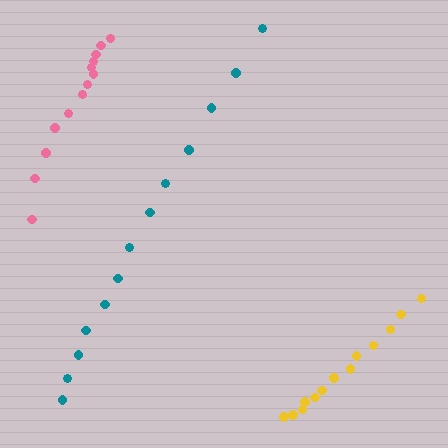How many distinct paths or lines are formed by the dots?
There are 3 distinct paths.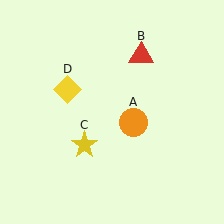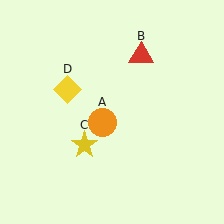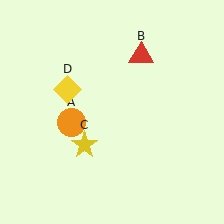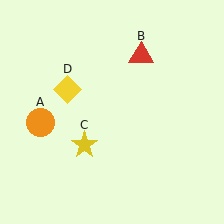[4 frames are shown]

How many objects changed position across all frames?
1 object changed position: orange circle (object A).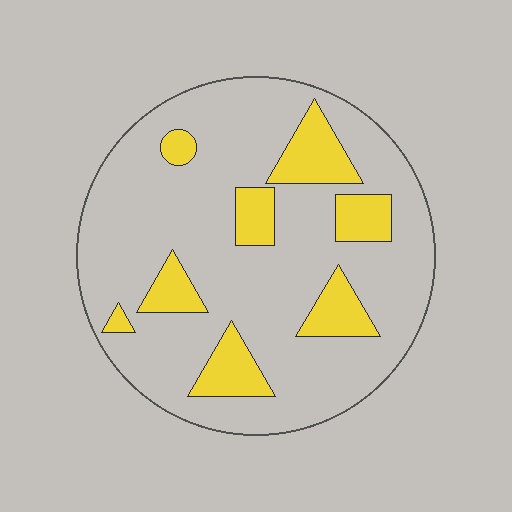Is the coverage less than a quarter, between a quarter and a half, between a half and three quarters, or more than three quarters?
Less than a quarter.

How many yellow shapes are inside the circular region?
8.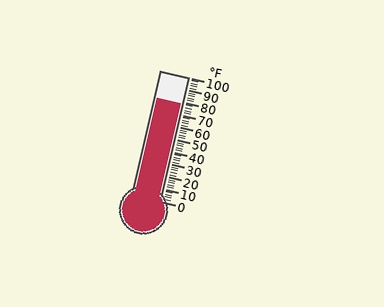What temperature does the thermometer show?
The thermometer shows approximately 78°F.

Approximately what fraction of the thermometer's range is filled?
The thermometer is filled to approximately 80% of its range.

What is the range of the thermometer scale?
The thermometer scale ranges from 0°F to 100°F.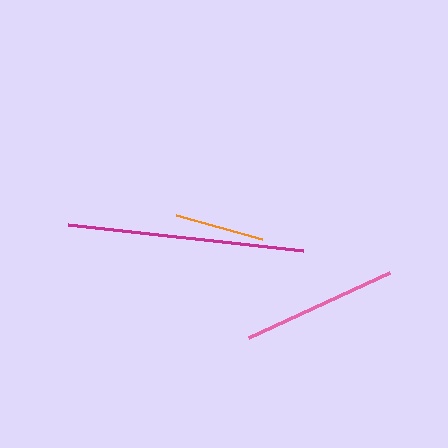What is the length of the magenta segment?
The magenta segment is approximately 236 pixels long.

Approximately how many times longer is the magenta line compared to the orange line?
The magenta line is approximately 2.6 times the length of the orange line.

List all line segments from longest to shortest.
From longest to shortest: magenta, pink, orange.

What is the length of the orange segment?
The orange segment is approximately 90 pixels long.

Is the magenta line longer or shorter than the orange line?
The magenta line is longer than the orange line.